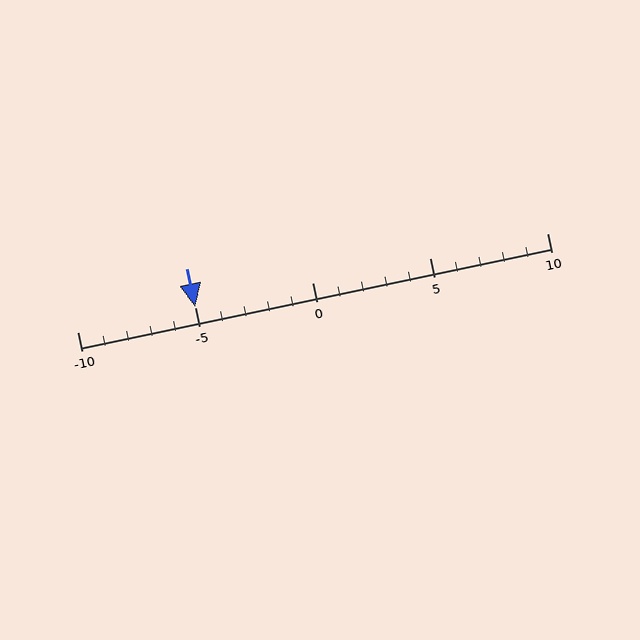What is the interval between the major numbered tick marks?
The major tick marks are spaced 5 units apart.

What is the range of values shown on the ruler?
The ruler shows values from -10 to 10.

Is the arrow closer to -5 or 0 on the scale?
The arrow is closer to -5.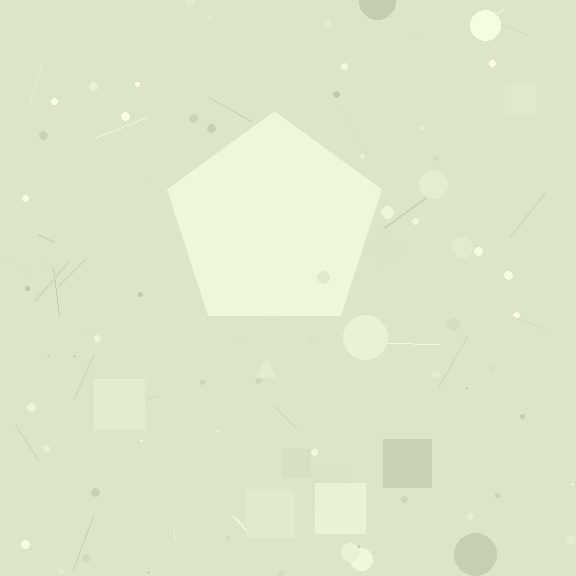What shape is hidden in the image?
A pentagon is hidden in the image.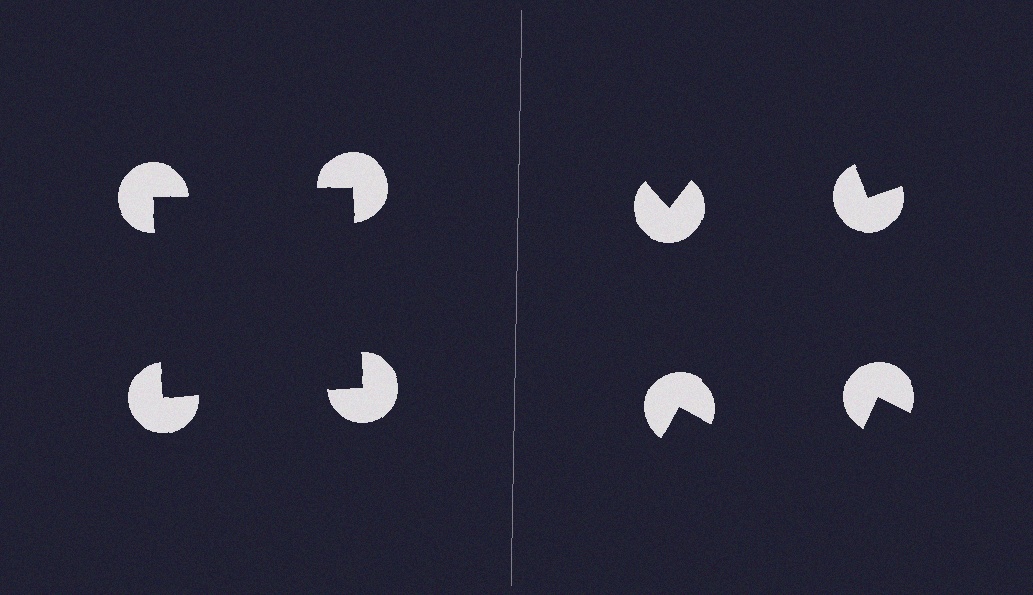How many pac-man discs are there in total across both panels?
8 — 4 on each side.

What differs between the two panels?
The pac-man discs are positioned identically on both sides; only the wedge orientations differ. On the left they align to a square; on the right they are misaligned.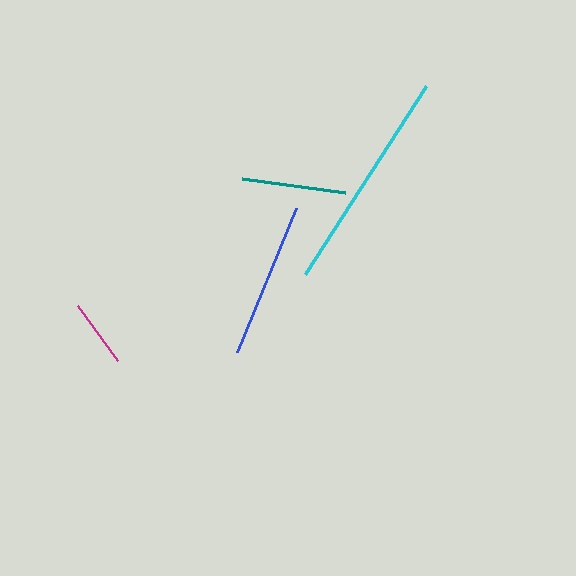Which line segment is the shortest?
The magenta line is the shortest at approximately 69 pixels.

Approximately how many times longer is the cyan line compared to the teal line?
The cyan line is approximately 2.2 times the length of the teal line.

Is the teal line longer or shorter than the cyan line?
The cyan line is longer than the teal line.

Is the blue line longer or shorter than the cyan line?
The cyan line is longer than the blue line.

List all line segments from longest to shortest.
From longest to shortest: cyan, blue, teal, magenta.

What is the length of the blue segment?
The blue segment is approximately 156 pixels long.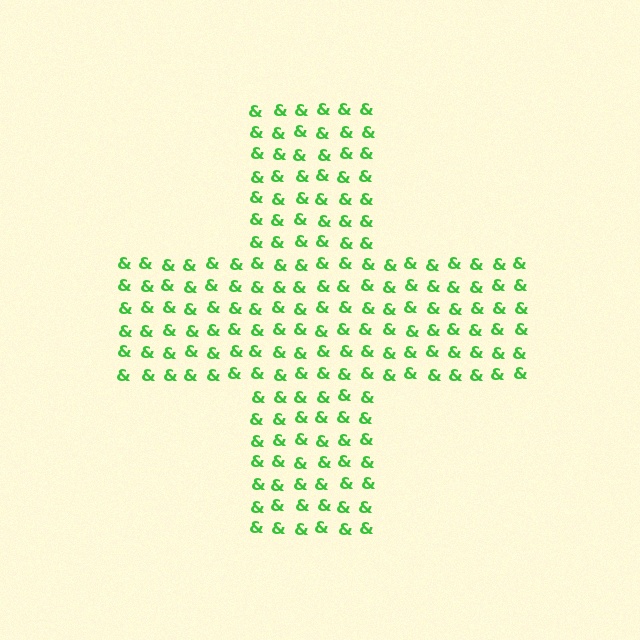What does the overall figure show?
The overall figure shows a cross.